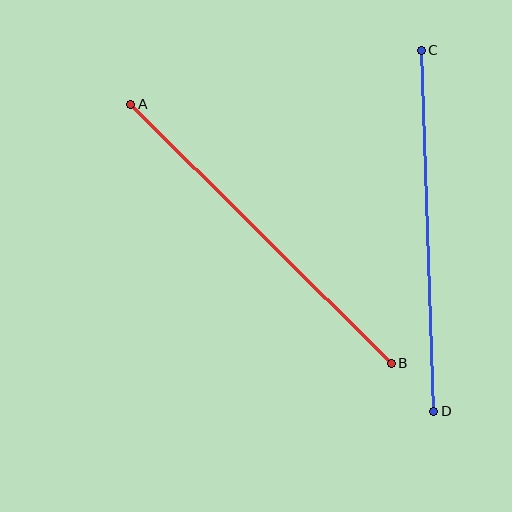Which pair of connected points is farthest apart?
Points A and B are farthest apart.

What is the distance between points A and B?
The distance is approximately 367 pixels.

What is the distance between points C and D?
The distance is approximately 361 pixels.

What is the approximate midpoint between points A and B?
The midpoint is at approximately (261, 234) pixels.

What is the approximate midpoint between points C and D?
The midpoint is at approximately (428, 231) pixels.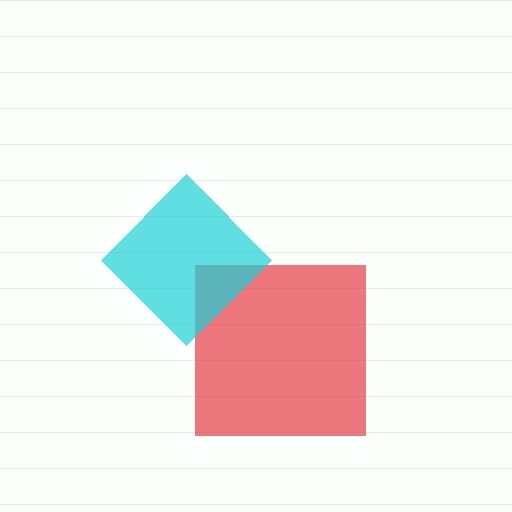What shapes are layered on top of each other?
The layered shapes are: a red square, a cyan diamond.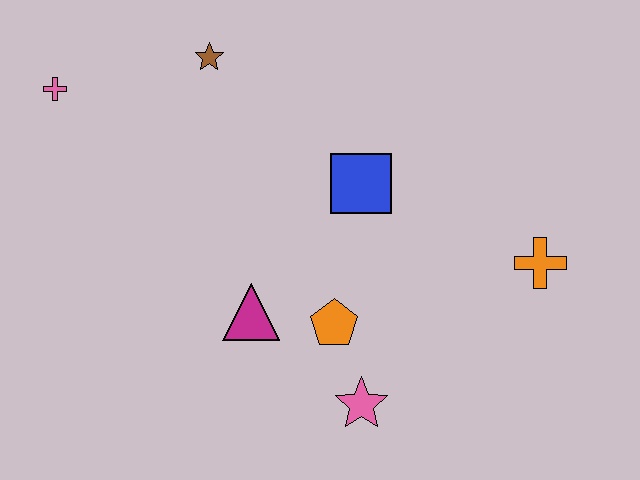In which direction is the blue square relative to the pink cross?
The blue square is to the right of the pink cross.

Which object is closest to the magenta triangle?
The orange pentagon is closest to the magenta triangle.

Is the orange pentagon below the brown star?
Yes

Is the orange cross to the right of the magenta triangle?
Yes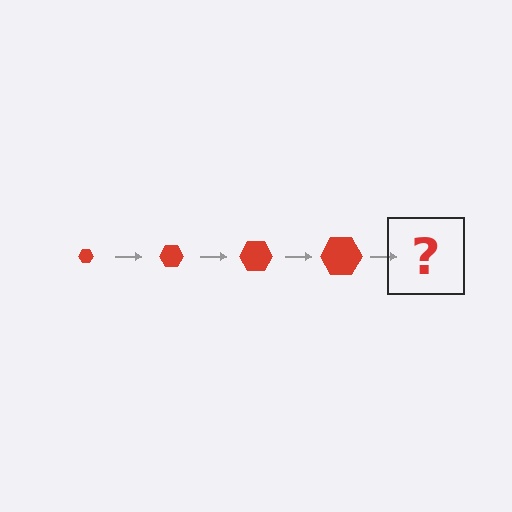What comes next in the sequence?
The next element should be a red hexagon, larger than the previous one.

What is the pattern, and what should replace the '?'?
The pattern is that the hexagon gets progressively larger each step. The '?' should be a red hexagon, larger than the previous one.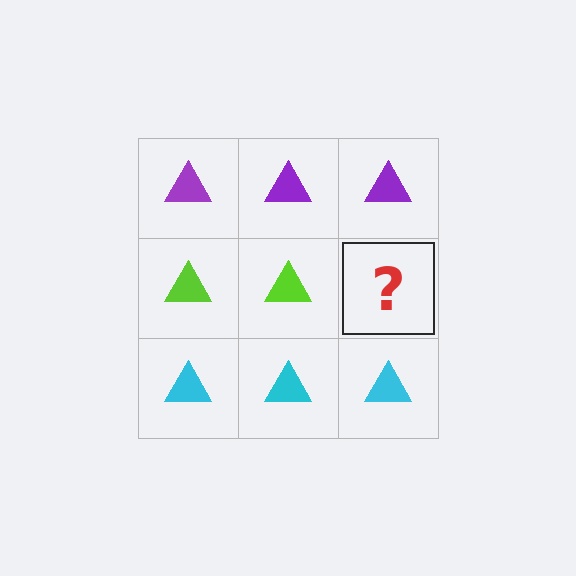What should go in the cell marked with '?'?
The missing cell should contain a lime triangle.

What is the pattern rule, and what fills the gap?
The rule is that each row has a consistent color. The gap should be filled with a lime triangle.